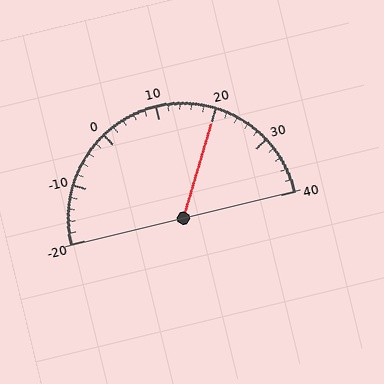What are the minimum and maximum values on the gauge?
The gauge ranges from -20 to 40.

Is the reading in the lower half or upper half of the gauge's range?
The reading is in the upper half of the range (-20 to 40).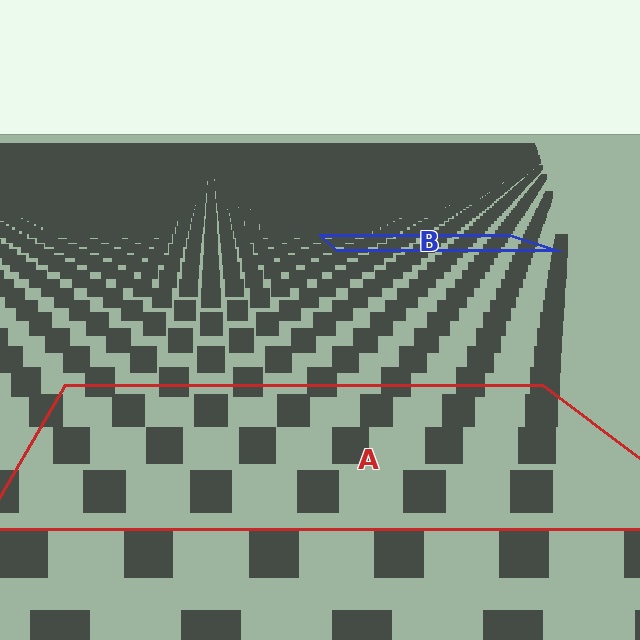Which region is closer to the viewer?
Region A is closer. The texture elements there are larger and more spread out.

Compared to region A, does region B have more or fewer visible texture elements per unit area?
Region B has more texture elements per unit area — they are packed more densely because it is farther away.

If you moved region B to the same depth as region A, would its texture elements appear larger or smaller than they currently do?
They would appear larger. At a closer depth, the same texture elements are projected at a bigger on-screen size.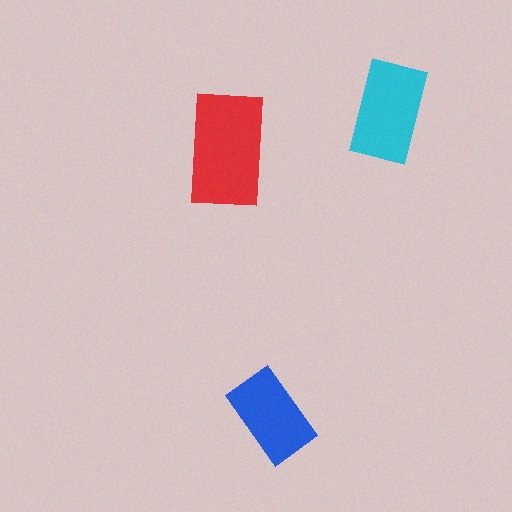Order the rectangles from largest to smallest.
the red one, the cyan one, the blue one.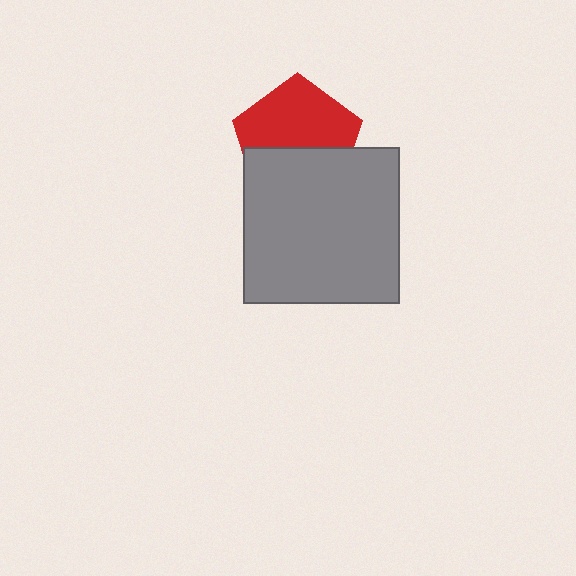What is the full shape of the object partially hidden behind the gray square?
The partially hidden object is a red pentagon.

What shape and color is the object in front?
The object in front is a gray square.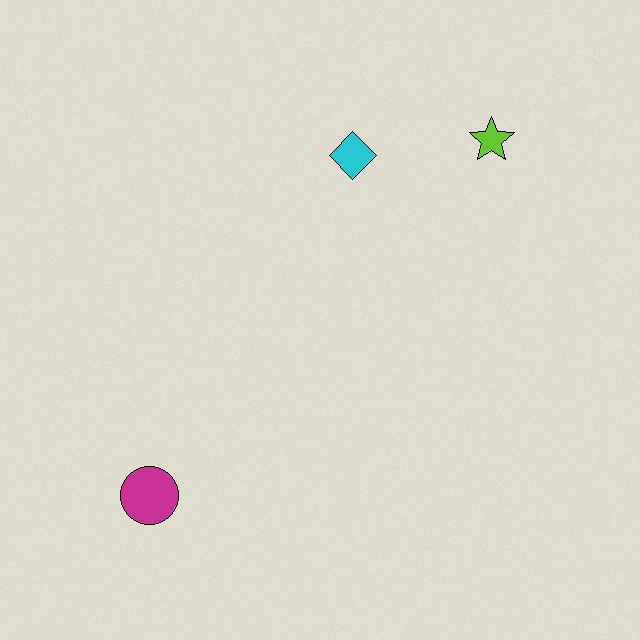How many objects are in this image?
There are 3 objects.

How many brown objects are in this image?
There are no brown objects.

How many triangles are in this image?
There are no triangles.